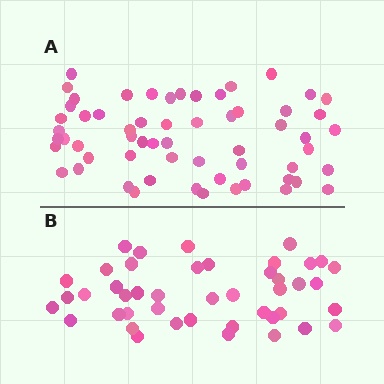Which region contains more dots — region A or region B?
Region A (the top region) has more dots.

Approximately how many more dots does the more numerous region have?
Region A has approximately 15 more dots than region B.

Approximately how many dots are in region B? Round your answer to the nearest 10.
About 40 dots. (The exact count is 44, which rounds to 40.)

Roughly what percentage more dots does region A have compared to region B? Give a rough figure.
About 35% more.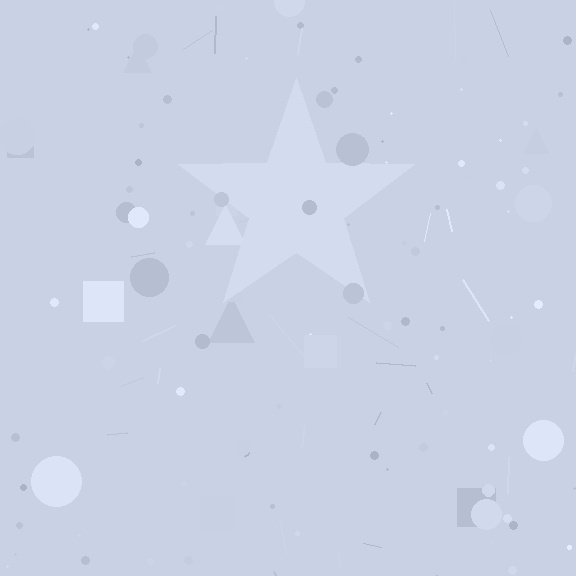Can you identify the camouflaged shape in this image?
The camouflaged shape is a star.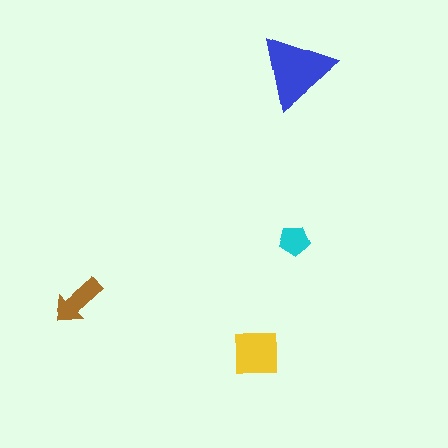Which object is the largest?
The blue triangle.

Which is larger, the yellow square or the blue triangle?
The blue triangle.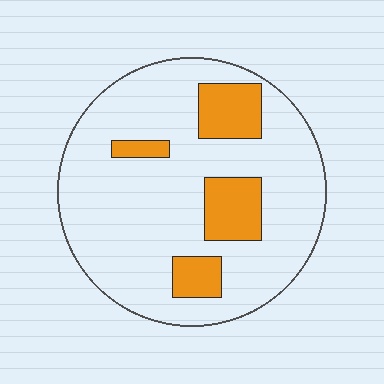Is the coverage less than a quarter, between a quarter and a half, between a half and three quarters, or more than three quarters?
Less than a quarter.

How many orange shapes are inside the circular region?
4.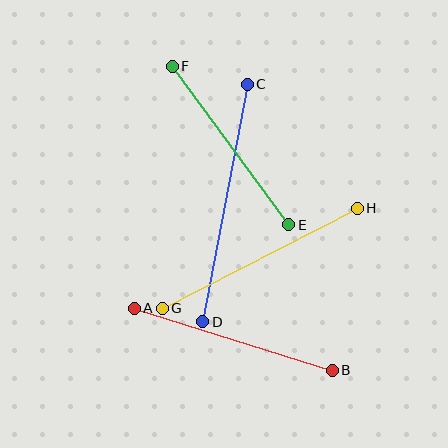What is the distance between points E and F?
The distance is approximately 197 pixels.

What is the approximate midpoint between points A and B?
The midpoint is at approximately (233, 339) pixels.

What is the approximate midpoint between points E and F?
The midpoint is at approximately (231, 145) pixels.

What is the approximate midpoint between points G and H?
The midpoint is at approximately (260, 258) pixels.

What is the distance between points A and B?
The distance is approximately 207 pixels.